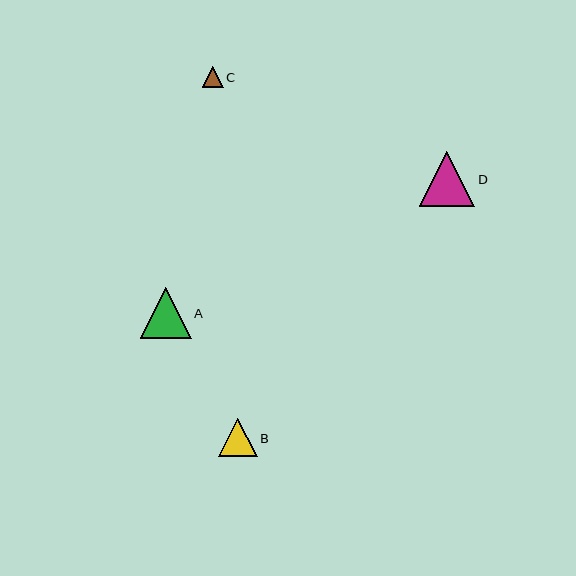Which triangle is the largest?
Triangle D is the largest with a size of approximately 55 pixels.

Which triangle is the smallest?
Triangle C is the smallest with a size of approximately 21 pixels.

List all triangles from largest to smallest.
From largest to smallest: D, A, B, C.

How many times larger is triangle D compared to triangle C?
Triangle D is approximately 2.6 times the size of triangle C.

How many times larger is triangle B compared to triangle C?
Triangle B is approximately 1.8 times the size of triangle C.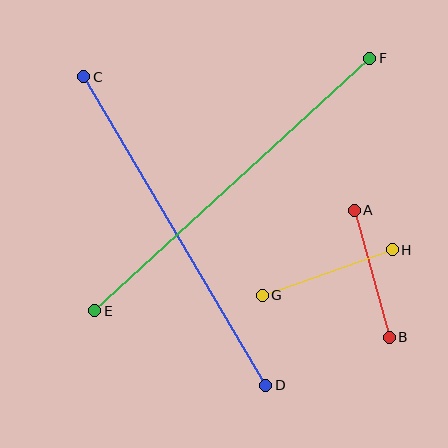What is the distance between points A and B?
The distance is approximately 132 pixels.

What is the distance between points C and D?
The distance is approximately 358 pixels.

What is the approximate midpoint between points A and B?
The midpoint is at approximately (372, 274) pixels.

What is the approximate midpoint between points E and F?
The midpoint is at approximately (232, 185) pixels.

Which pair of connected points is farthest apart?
Points E and F are farthest apart.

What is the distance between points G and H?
The distance is approximately 137 pixels.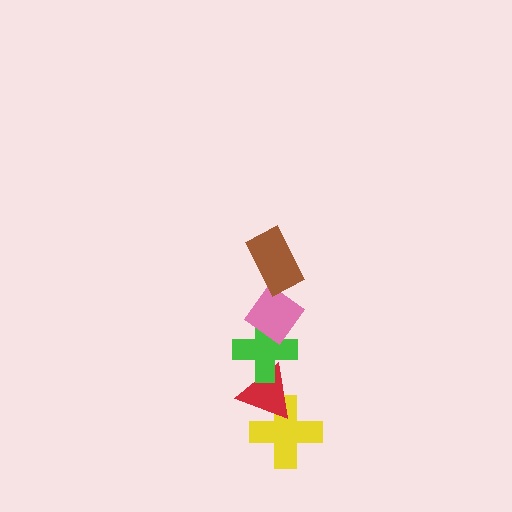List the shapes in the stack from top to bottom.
From top to bottom: the brown rectangle, the pink diamond, the green cross, the red triangle, the yellow cross.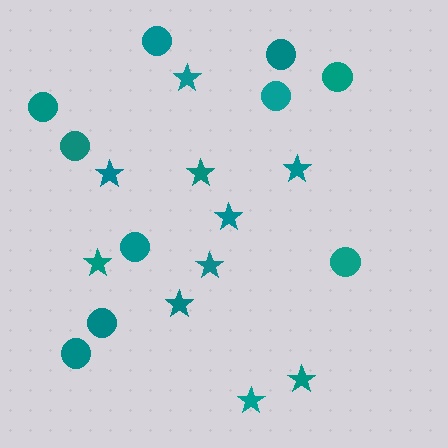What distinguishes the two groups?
There are 2 groups: one group of stars (10) and one group of circles (10).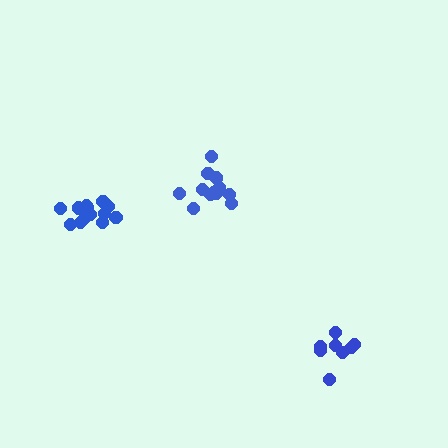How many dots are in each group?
Group 1: 8 dots, Group 2: 13 dots, Group 3: 12 dots (33 total).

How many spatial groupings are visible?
There are 3 spatial groupings.